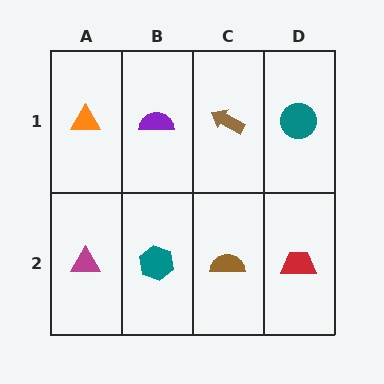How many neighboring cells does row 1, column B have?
3.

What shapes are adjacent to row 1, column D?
A red trapezoid (row 2, column D), a brown arrow (row 1, column C).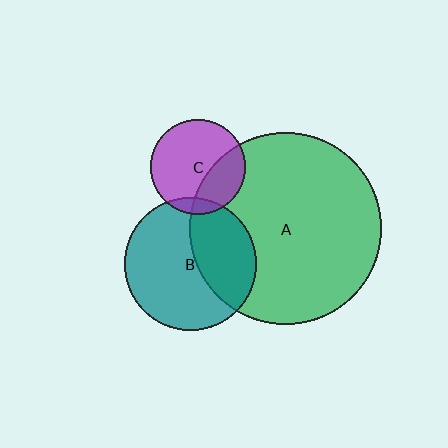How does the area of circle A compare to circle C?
Approximately 4.1 times.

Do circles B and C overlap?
Yes.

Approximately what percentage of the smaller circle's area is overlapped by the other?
Approximately 10%.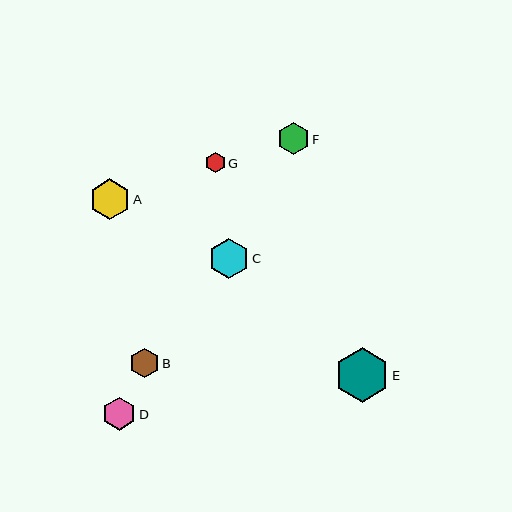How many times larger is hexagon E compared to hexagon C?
Hexagon E is approximately 1.3 times the size of hexagon C.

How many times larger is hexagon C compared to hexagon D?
Hexagon C is approximately 1.2 times the size of hexagon D.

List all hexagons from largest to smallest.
From largest to smallest: E, A, C, D, F, B, G.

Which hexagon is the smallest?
Hexagon G is the smallest with a size of approximately 20 pixels.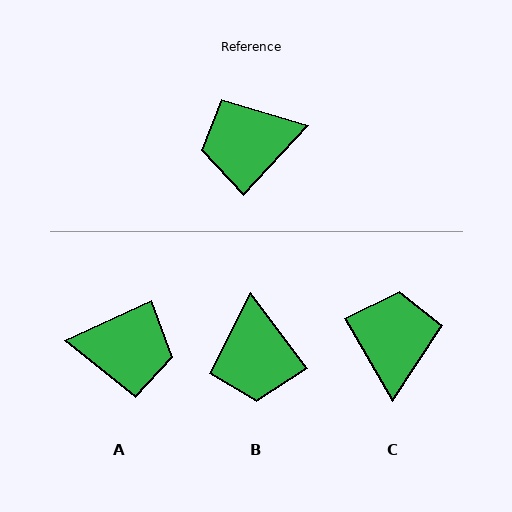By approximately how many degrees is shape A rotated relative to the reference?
Approximately 158 degrees counter-clockwise.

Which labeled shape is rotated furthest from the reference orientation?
A, about 158 degrees away.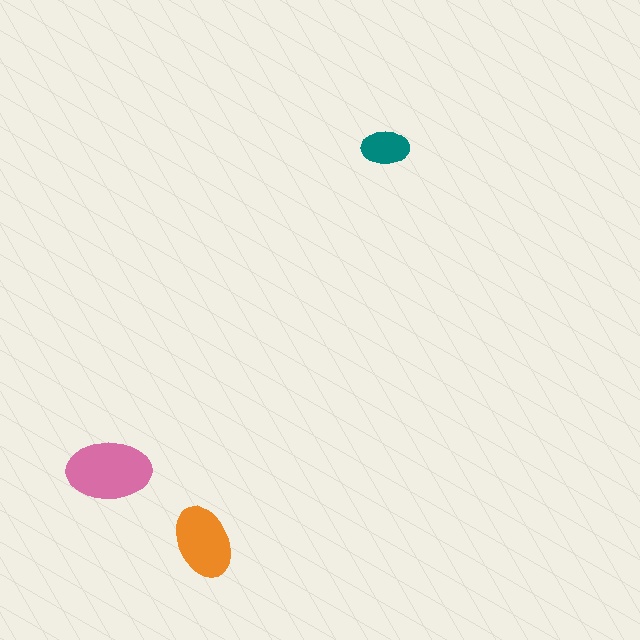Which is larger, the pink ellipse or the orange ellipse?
The pink one.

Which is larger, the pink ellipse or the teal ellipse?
The pink one.